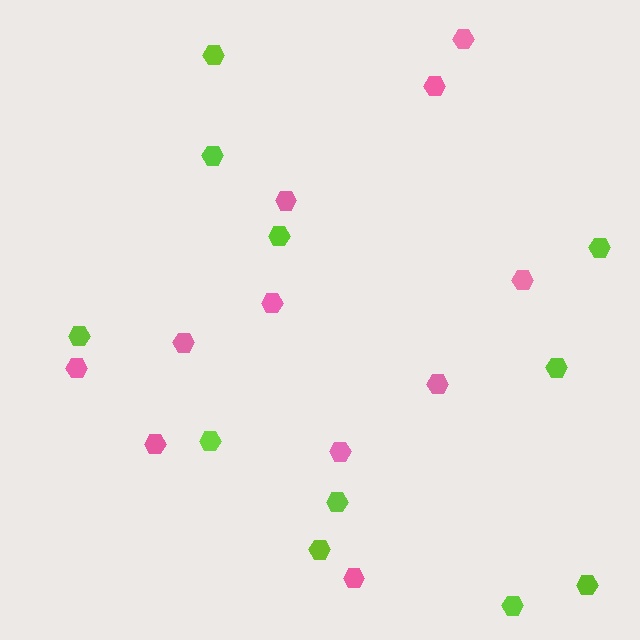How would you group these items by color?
There are 2 groups: one group of lime hexagons (11) and one group of pink hexagons (11).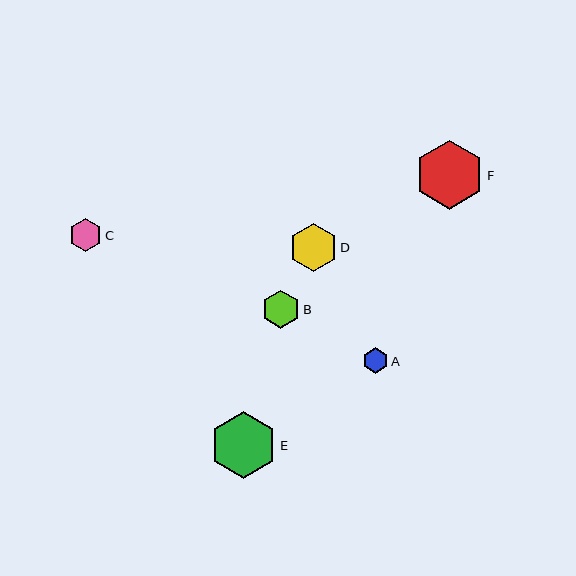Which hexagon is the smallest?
Hexagon A is the smallest with a size of approximately 25 pixels.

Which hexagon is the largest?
Hexagon F is the largest with a size of approximately 69 pixels.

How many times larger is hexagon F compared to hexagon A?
Hexagon F is approximately 2.7 times the size of hexagon A.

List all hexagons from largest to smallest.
From largest to smallest: F, E, D, B, C, A.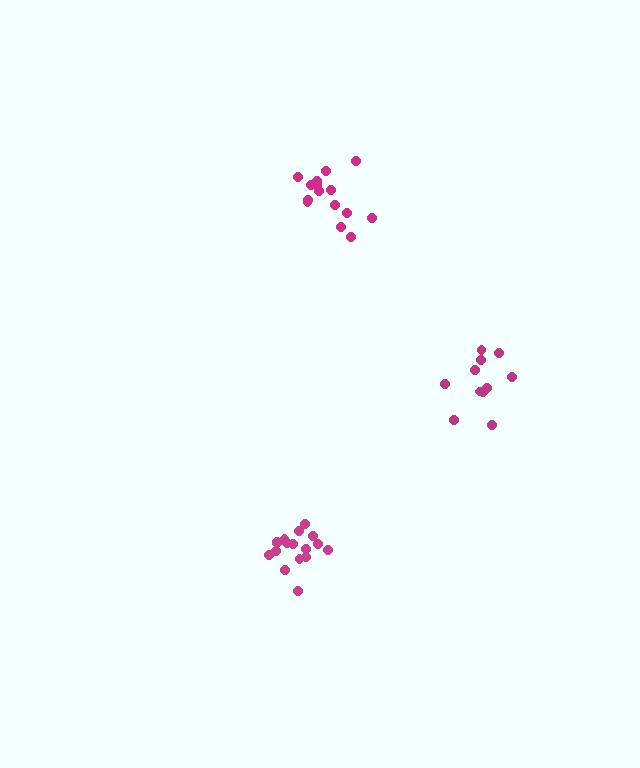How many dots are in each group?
Group 1: 15 dots, Group 2: 11 dots, Group 3: 17 dots (43 total).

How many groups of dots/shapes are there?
There are 3 groups.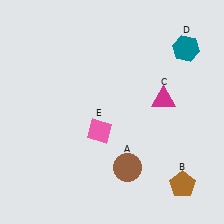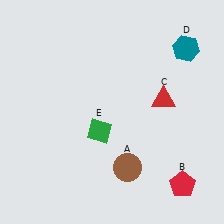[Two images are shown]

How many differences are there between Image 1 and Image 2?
There are 3 differences between the two images.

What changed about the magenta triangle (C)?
In Image 1, C is magenta. In Image 2, it changed to red.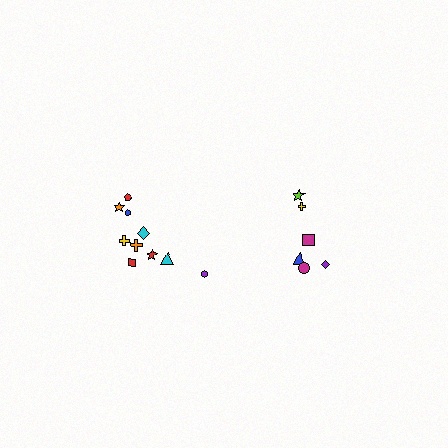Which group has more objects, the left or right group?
The left group.